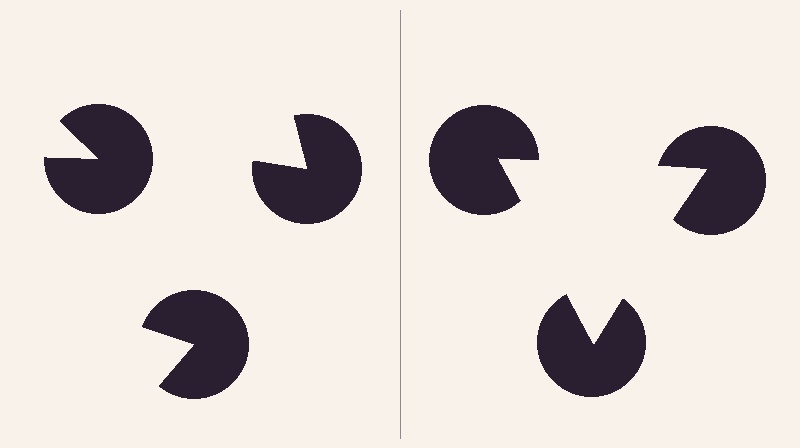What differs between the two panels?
The pac-man discs are positioned identically on both sides; only the wedge orientations differ. On the right they align to a triangle; on the left they are misaligned.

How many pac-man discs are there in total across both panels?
6 — 3 on each side.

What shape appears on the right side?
An illusory triangle.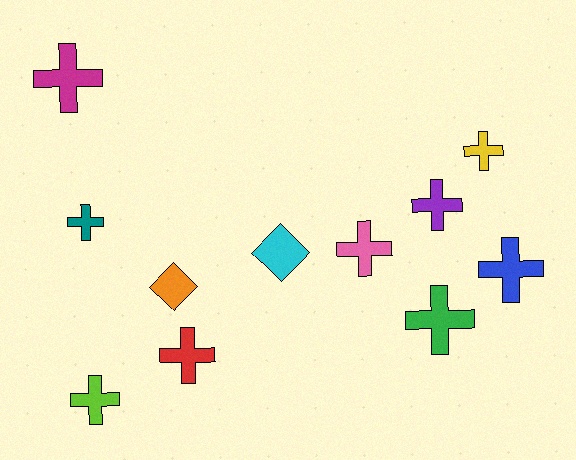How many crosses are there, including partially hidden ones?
There are 9 crosses.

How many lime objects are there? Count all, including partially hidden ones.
There is 1 lime object.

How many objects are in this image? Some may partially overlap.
There are 11 objects.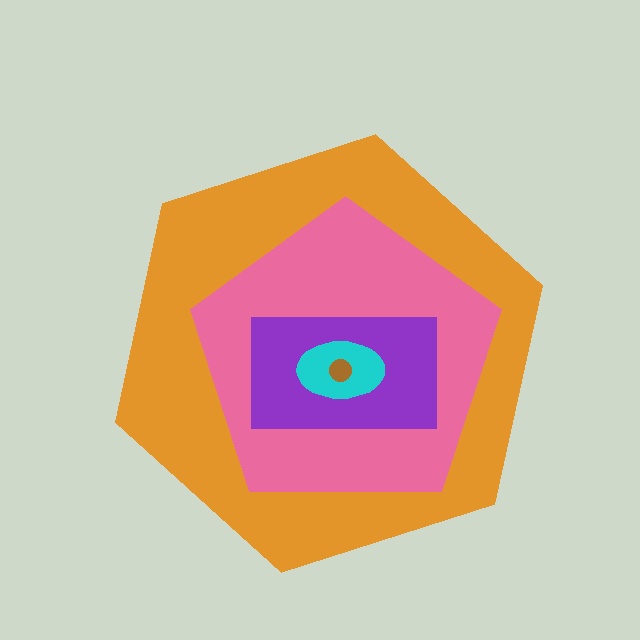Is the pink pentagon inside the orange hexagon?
Yes.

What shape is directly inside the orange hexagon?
The pink pentagon.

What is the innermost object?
The brown circle.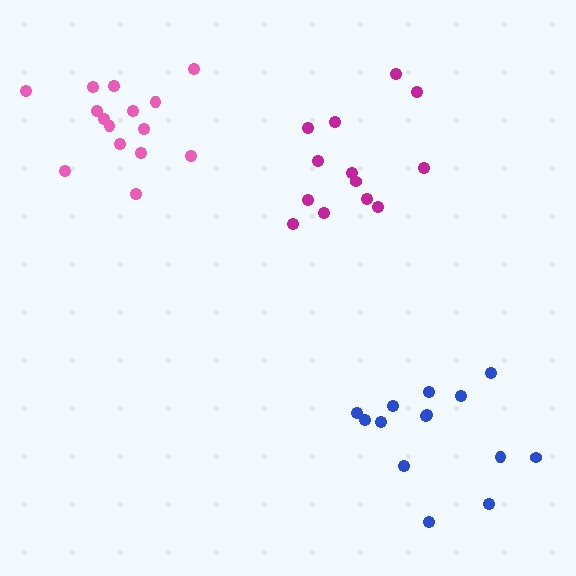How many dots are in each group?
Group 1: 13 dots, Group 2: 14 dots, Group 3: 15 dots (42 total).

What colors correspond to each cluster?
The clusters are colored: magenta, blue, pink.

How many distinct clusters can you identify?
There are 3 distinct clusters.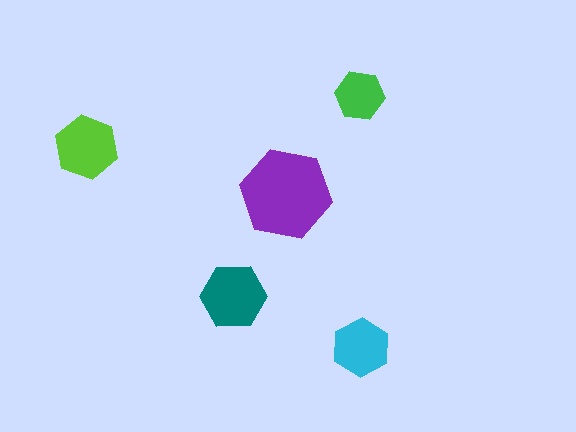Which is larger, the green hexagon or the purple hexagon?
The purple one.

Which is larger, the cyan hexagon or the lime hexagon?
The lime one.